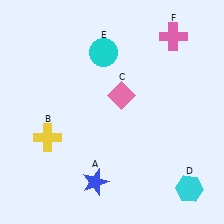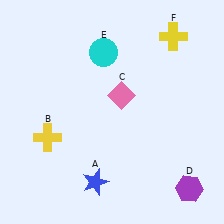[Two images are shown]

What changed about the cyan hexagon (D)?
In Image 1, D is cyan. In Image 2, it changed to purple.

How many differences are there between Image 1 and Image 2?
There are 2 differences between the two images.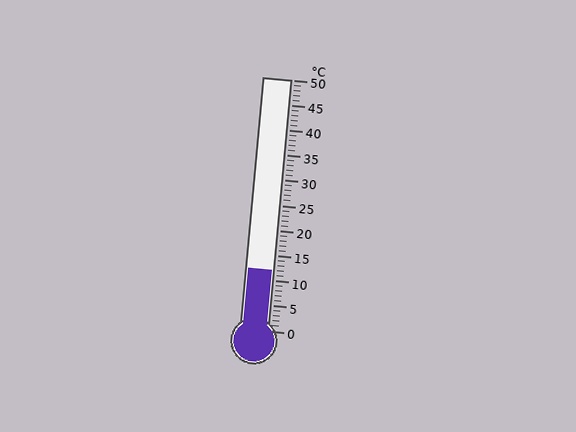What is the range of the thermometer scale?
The thermometer scale ranges from 0°C to 50°C.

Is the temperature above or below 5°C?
The temperature is above 5°C.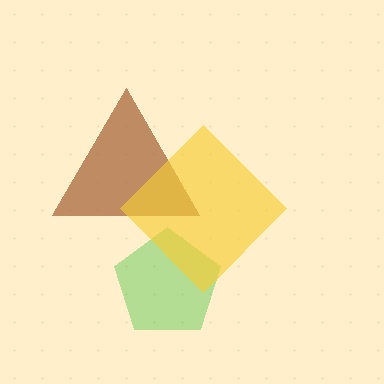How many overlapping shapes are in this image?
There are 3 overlapping shapes in the image.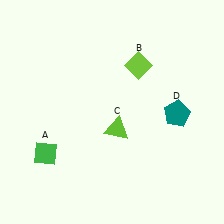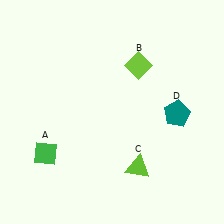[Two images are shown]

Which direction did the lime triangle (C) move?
The lime triangle (C) moved down.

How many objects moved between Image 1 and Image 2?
1 object moved between the two images.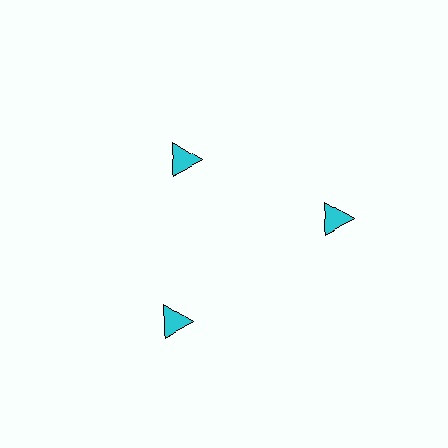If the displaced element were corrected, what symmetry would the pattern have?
It would have 3-fold rotational symmetry — the pattern would map onto itself every 120 degrees.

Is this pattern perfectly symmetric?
No. The 3 cyan triangles are arranged in a ring, but one element near the 11 o'clock position is pulled inward toward the center, breaking the 3-fold rotational symmetry.